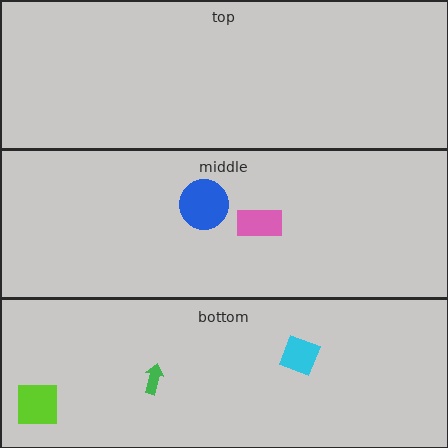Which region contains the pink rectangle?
The middle region.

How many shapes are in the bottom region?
3.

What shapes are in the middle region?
The blue circle, the pink rectangle.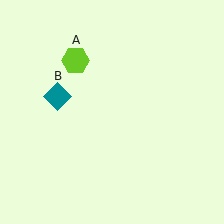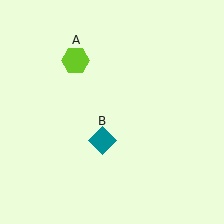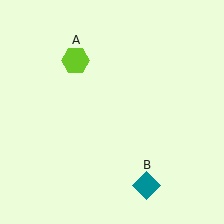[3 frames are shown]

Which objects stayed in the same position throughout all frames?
Lime hexagon (object A) remained stationary.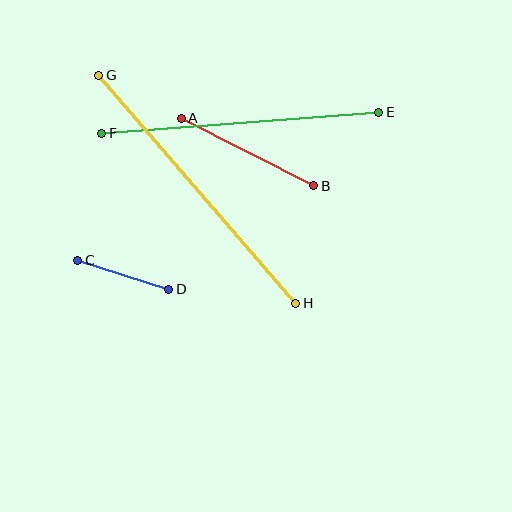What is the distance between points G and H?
The distance is approximately 302 pixels.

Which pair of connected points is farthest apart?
Points G and H are farthest apart.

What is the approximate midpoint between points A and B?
The midpoint is at approximately (247, 152) pixels.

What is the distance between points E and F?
The distance is approximately 278 pixels.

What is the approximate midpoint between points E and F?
The midpoint is at approximately (240, 123) pixels.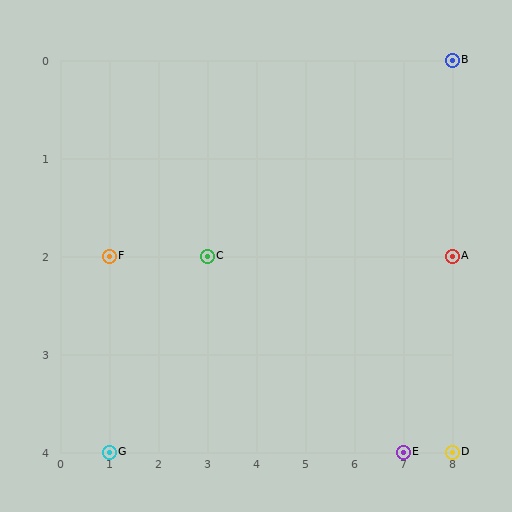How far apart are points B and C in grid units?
Points B and C are 5 columns and 2 rows apart (about 5.4 grid units diagonally).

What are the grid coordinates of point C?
Point C is at grid coordinates (3, 2).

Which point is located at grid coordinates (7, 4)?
Point E is at (7, 4).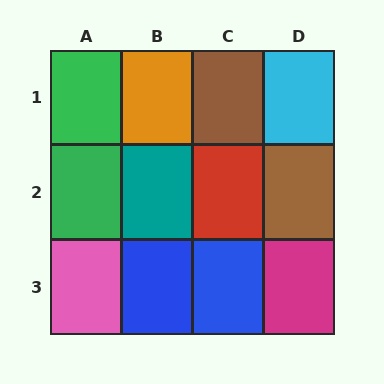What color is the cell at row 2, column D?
Brown.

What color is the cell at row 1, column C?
Brown.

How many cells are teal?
1 cell is teal.